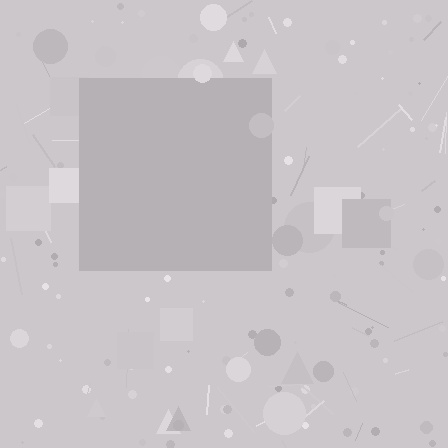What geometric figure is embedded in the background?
A square is embedded in the background.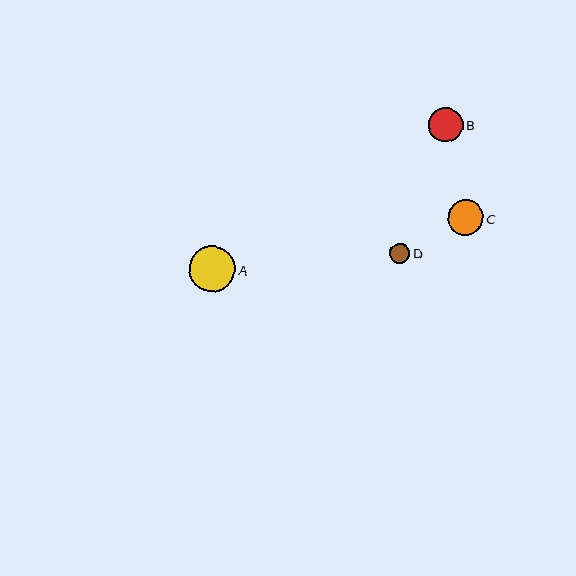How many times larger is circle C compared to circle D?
Circle C is approximately 1.7 times the size of circle D.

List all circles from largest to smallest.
From largest to smallest: A, C, B, D.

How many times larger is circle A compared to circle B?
Circle A is approximately 1.4 times the size of circle B.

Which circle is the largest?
Circle A is the largest with a size of approximately 46 pixels.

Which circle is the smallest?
Circle D is the smallest with a size of approximately 20 pixels.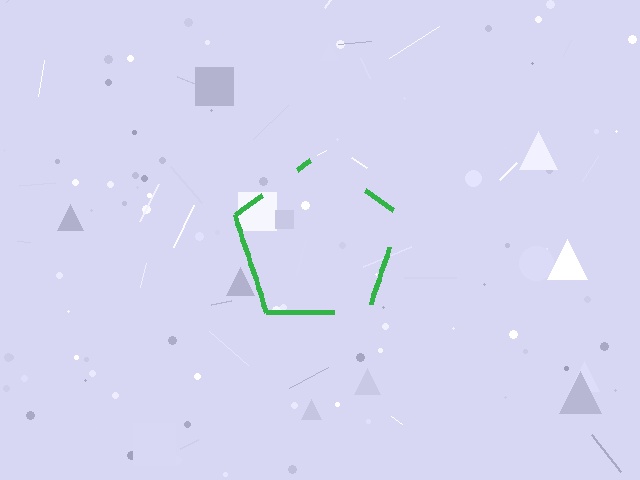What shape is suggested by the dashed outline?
The dashed outline suggests a pentagon.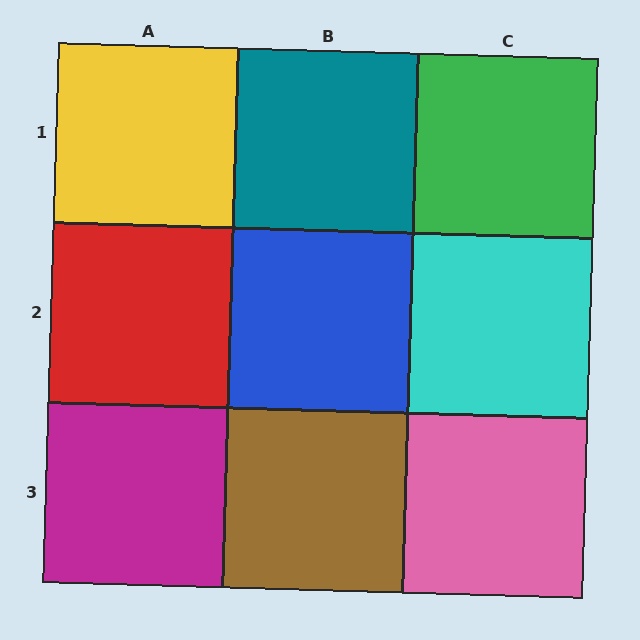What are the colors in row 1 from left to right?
Yellow, teal, green.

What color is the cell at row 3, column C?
Pink.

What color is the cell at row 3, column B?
Brown.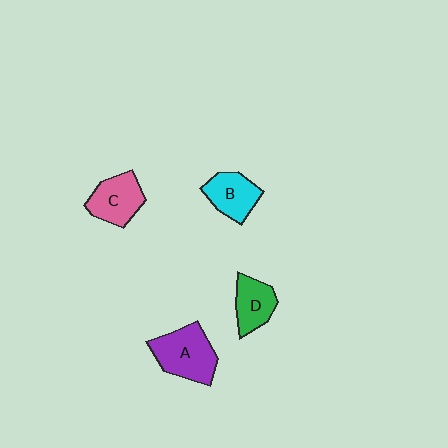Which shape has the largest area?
Shape A (purple).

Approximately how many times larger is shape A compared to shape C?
Approximately 1.3 times.